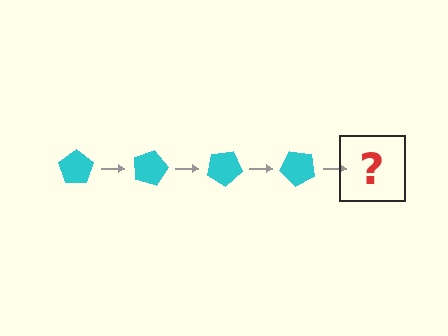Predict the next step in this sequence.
The next step is a cyan pentagon rotated 60 degrees.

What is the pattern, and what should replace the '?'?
The pattern is that the pentagon rotates 15 degrees each step. The '?' should be a cyan pentagon rotated 60 degrees.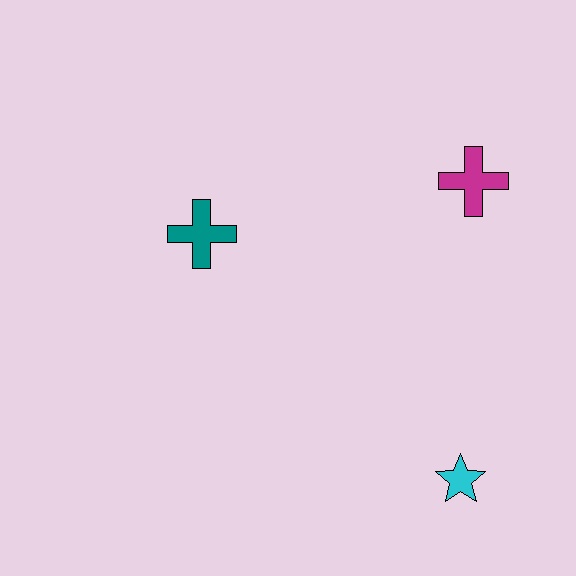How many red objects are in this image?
There are no red objects.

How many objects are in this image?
There are 3 objects.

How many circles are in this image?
There are no circles.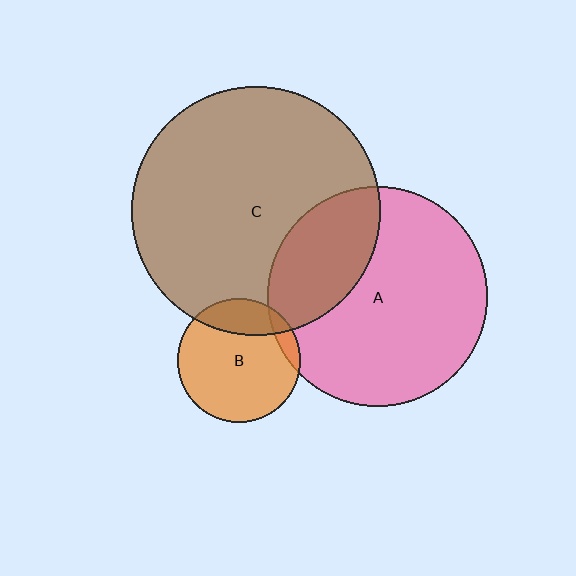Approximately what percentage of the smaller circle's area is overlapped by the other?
Approximately 10%.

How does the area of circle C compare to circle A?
Approximately 1.3 times.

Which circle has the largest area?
Circle C (brown).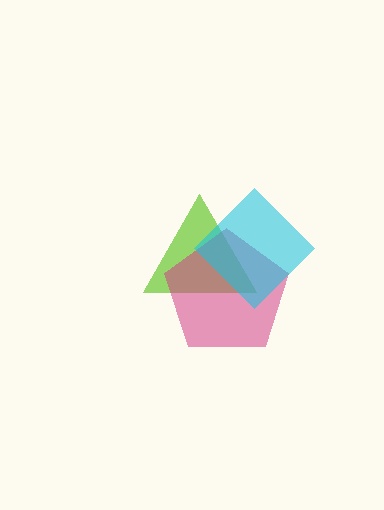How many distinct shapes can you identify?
There are 3 distinct shapes: a lime triangle, a magenta pentagon, a cyan diamond.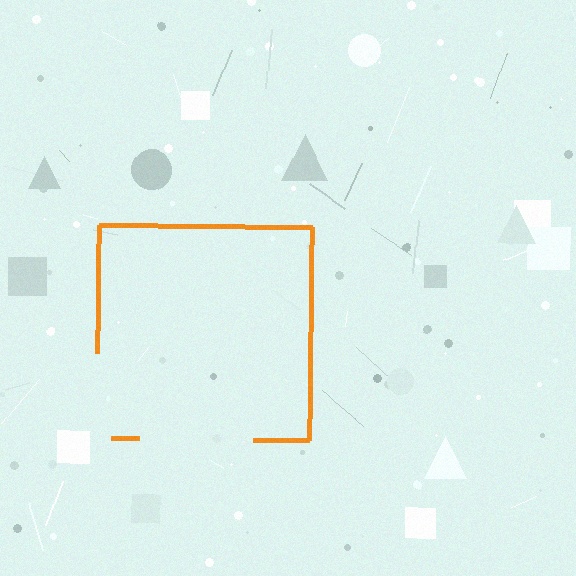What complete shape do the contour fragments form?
The contour fragments form a square.